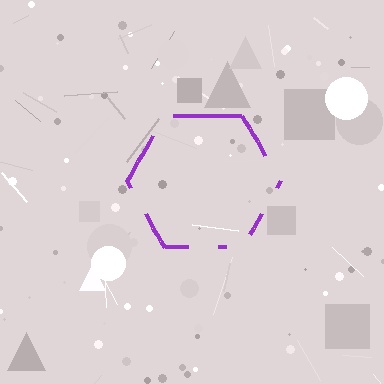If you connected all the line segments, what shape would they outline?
They would outline a hexagon.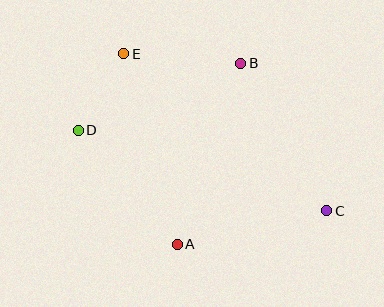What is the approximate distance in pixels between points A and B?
The distance between A and B is approximately 192 pixels.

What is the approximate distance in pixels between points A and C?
The distance between A and C is approximately 153 pixels.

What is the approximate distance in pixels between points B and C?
The distance between B and C is approximately 171 pixels.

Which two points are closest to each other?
Points D and E are closest to each other.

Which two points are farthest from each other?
Points C and D are farthest from each other.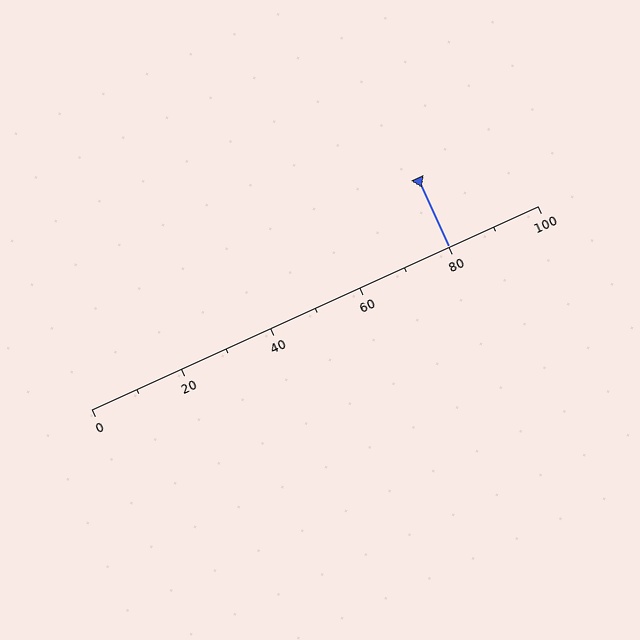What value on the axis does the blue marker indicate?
The marker indicates approximately 80.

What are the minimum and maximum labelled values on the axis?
The axis runs from 0 to 100.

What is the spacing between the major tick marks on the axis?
The major ticks are spaced 20 apart.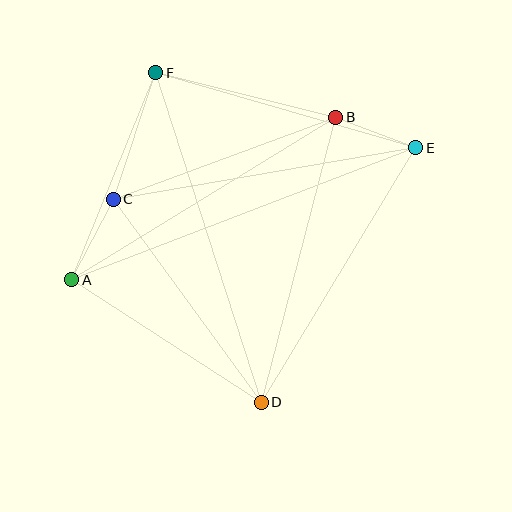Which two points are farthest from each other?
Points A and E are farthest from each other.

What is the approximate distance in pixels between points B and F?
The distance between B and F is approximately 186 pixels.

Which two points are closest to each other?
Points B and E are closest to each other.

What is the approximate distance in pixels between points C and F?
The distance between C and F is approximately 134 pixels.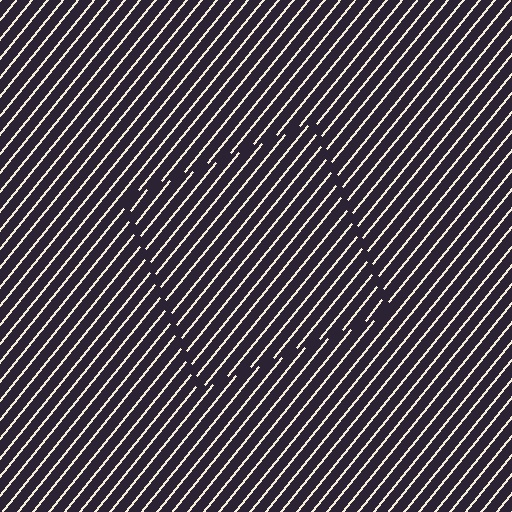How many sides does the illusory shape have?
4 sides — the line-ends trace a square.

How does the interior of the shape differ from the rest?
The interior of the shape contains the same grating, shifted by half a period — the contour is defined by the phase discontinuity where line-ends from the inner and outer gratings abut.